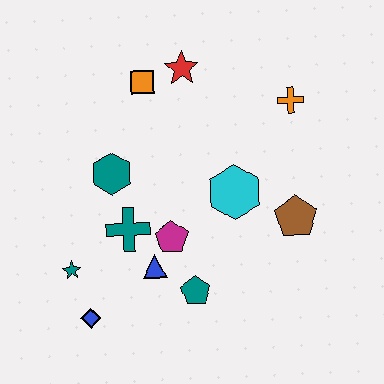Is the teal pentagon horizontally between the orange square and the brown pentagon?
Yes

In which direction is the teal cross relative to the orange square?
The teal cross is below the orange square.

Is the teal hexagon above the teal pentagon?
Yes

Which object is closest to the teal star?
The blue diamond is closest to the teal star.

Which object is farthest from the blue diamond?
The orange cross is farthest from the blue diamond.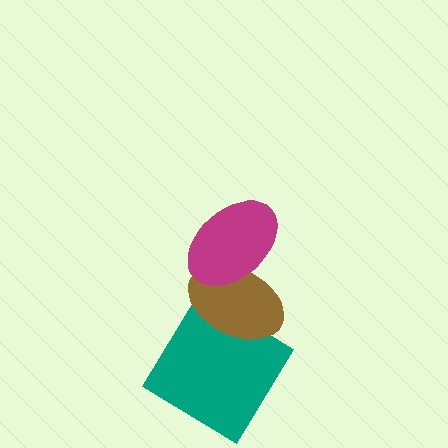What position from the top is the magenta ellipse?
The magenta ellipse is 1st from the top.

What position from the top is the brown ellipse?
The brown ellipse is 2nd from the top.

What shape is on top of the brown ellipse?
The magenta ellipse is on top of the brown ellipse.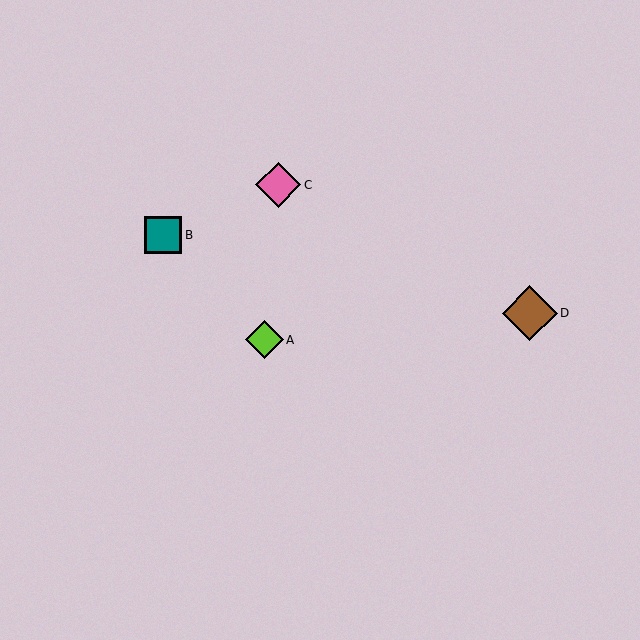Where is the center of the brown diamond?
The center of the brown diamond is at (530, 313).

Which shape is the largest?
The brown diamond (labeled D) is the largest.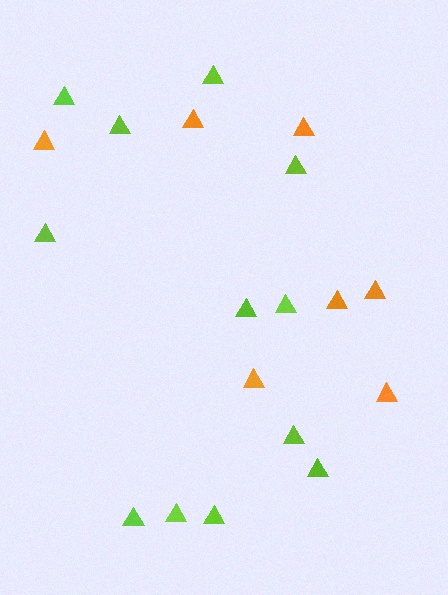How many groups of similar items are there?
There are 2 groups: one group of lime triangles (12) and one group of orange triangles (7).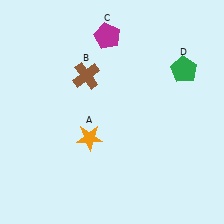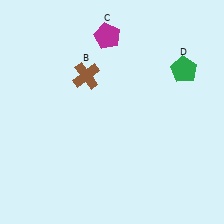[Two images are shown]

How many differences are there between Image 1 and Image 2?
There is 1 difference between the two images.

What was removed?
The orange star (A) was removed in Image 2.